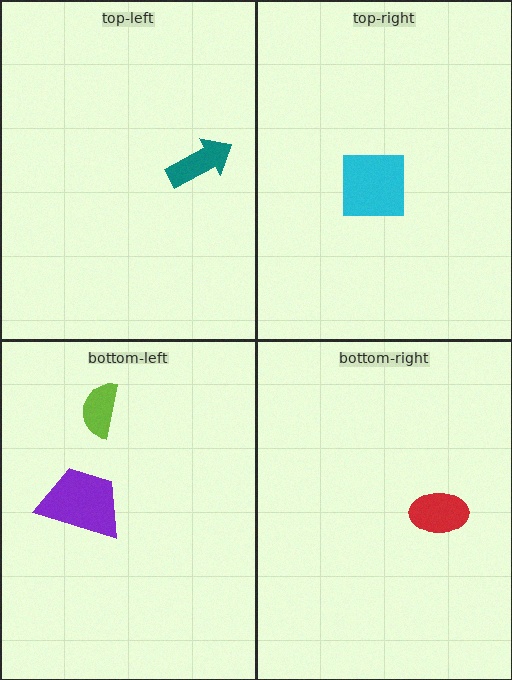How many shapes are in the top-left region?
1.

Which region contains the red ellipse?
The bottom-right region.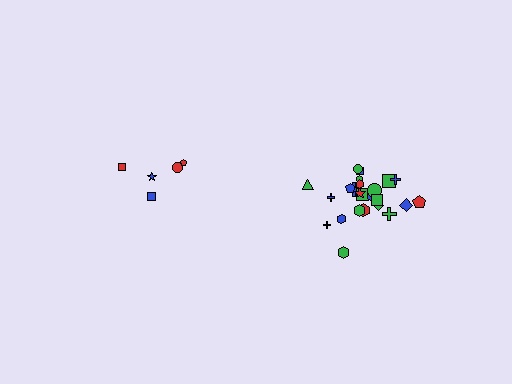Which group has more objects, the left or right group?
The right group.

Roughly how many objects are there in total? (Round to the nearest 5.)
Roughly 30 objects in total.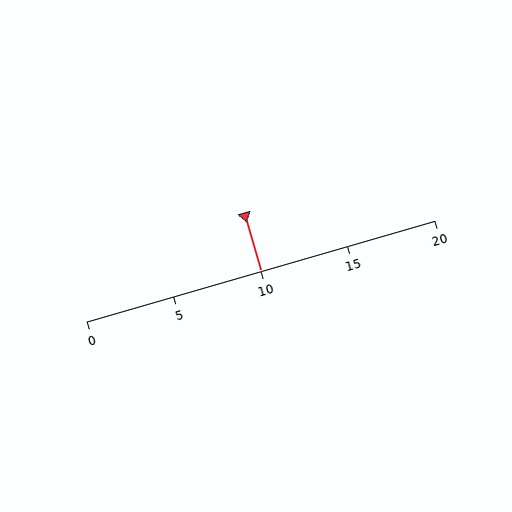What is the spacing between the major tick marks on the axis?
The major ticks are spaced 5 apart.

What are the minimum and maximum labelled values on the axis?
The axis runs from 0 to 20.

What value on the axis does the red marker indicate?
The marker indicates approximately 10.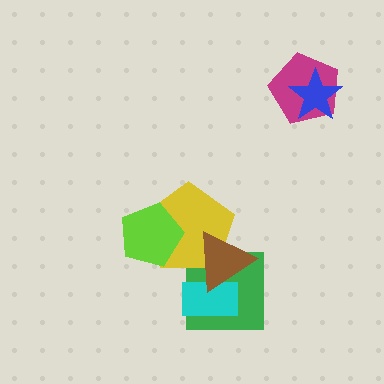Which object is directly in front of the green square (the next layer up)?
The yellow pentagon is directly in front of the green square.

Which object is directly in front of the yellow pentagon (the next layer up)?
The lime pentagon is directly in front of the yellow pentagon.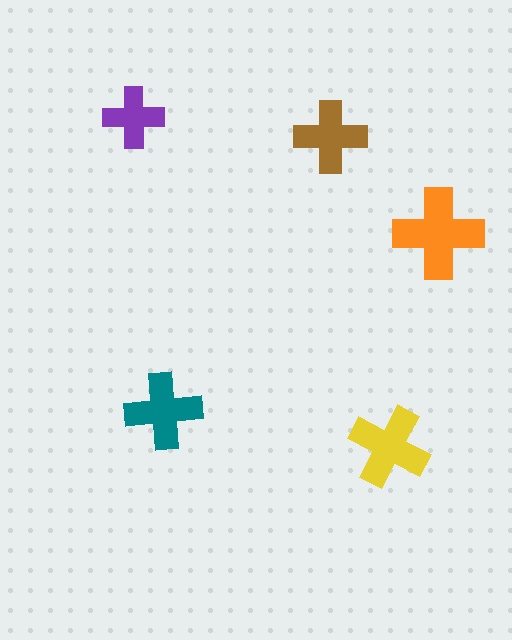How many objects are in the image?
There are 5 objects in the image.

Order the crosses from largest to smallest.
the orange one, the yellow one, the teal one, the brown one, the purple one.